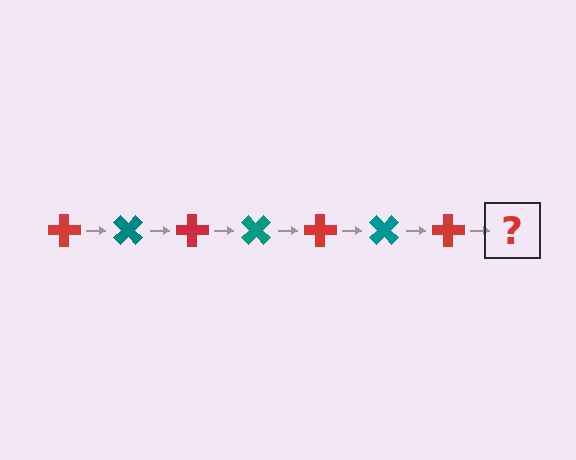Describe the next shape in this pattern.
It should be a teal cross, rotated 315 degrees from the start.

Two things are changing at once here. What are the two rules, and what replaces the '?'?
The two rules are that it rotates 45 degrees each step and the color cycles through red and teal. The '?' should be a teal cross, rotated 315 degrees from the start.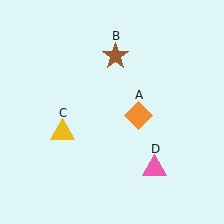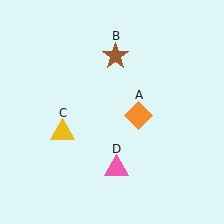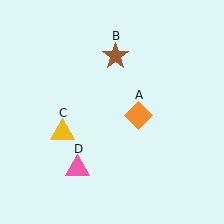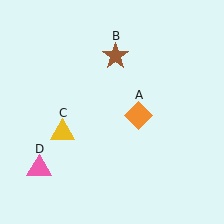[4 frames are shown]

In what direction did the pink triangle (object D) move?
The pink triangle (object D) moved left.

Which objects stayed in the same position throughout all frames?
Orange diamond (object A) and brown star (object B) and yellow triangle (object C) remained stationary.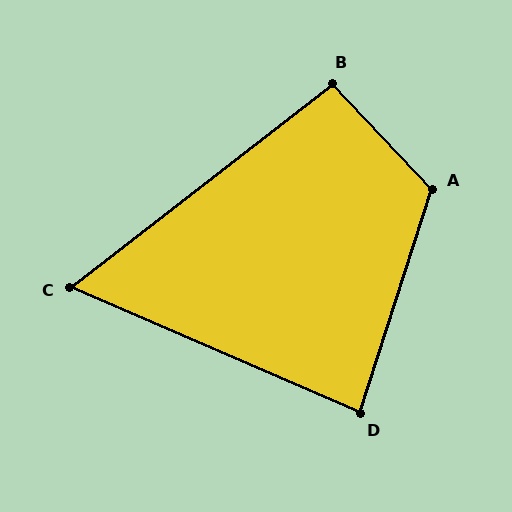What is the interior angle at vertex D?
Approximately 84 degrees (acute).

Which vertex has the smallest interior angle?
C, at approximately 61 degrees.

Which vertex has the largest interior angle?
A, at approximately 119 degrees.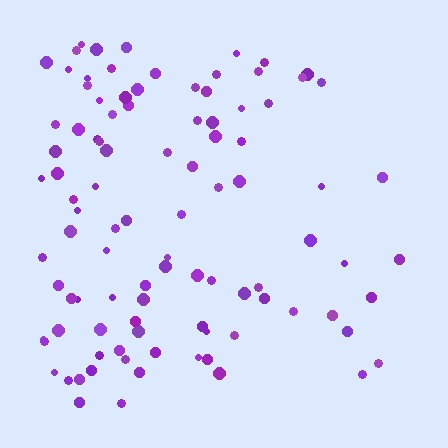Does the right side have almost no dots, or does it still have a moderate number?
Still a moderate number, just noticeably fewer than the left.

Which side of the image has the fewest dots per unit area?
The right.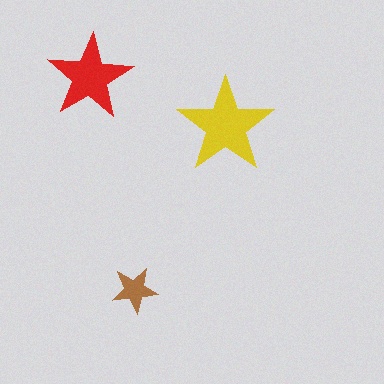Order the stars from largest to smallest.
the yellow one, the red one, the brown one.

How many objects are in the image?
There are 3 objects in the image.